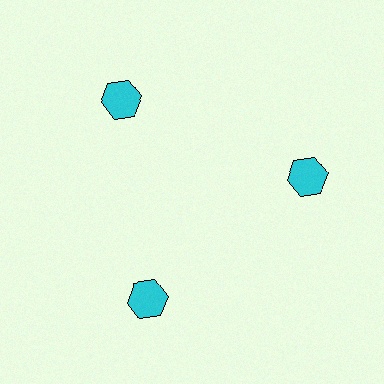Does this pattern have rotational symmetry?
Yes, this pattern has 3-fold rotational symmetry. It looks the same after rotating 120 degrees around the center.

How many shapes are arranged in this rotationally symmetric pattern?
There are 3 shapes, arranged in 3 groups of 1.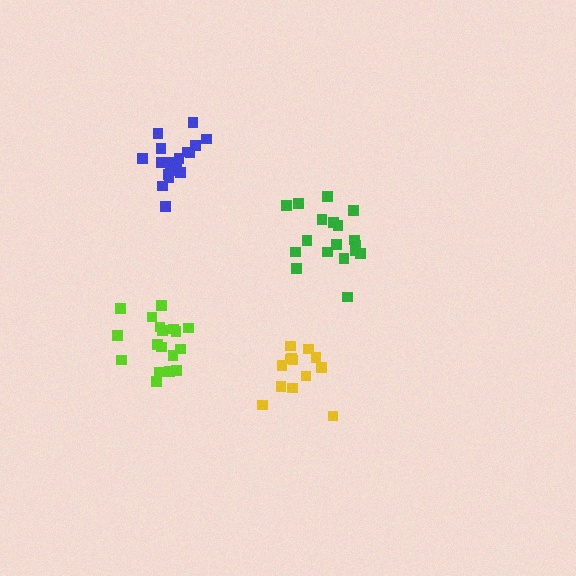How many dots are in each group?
Group 1: 18 dots, Group 2: 18 dots, Group 3: 18 dots, Group 4: 13 dots (67 total).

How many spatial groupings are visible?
There are 4 spatial groupings.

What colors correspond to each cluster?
The clusters are colored: green, blue, lime, yellow.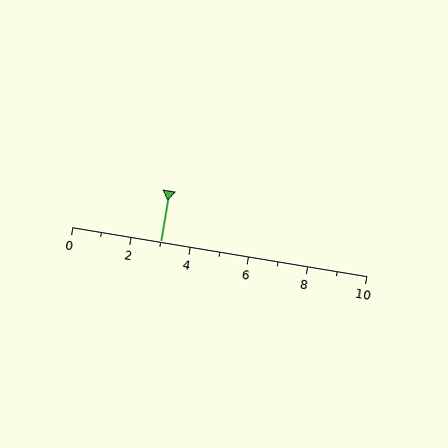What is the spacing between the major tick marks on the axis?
The major ticks are spaced 2 apart.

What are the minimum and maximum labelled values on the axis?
The axis runs from 0 to 10.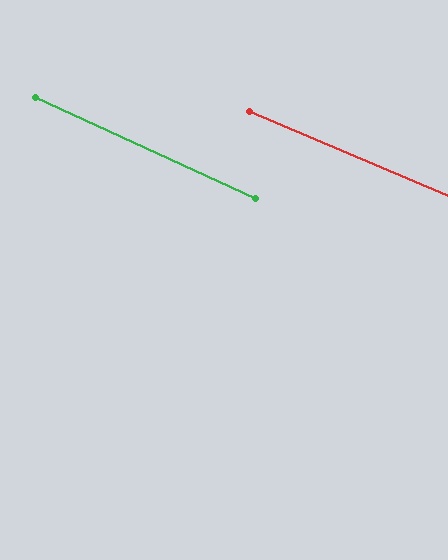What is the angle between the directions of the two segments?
Approximately 2 degrees.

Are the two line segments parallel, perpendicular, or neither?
Parallel — their directions differ by only 1.8°.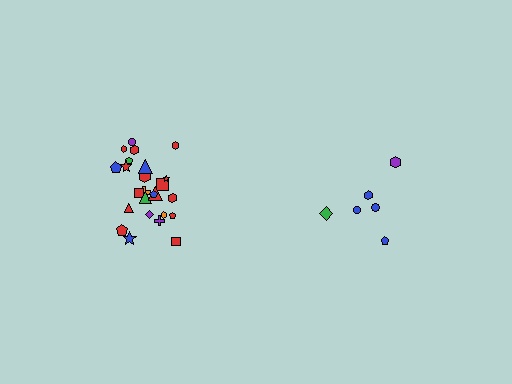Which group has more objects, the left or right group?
The left group.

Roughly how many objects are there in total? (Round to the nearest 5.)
Roughly 30 objects in total.